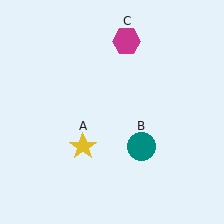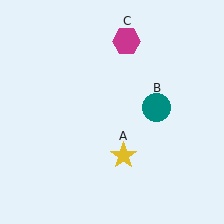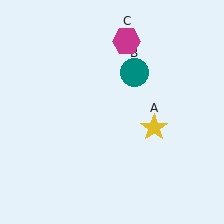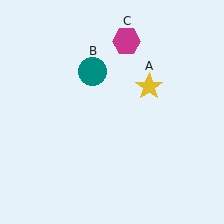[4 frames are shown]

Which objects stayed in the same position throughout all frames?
Magenta hexagon (object C) remained stationary.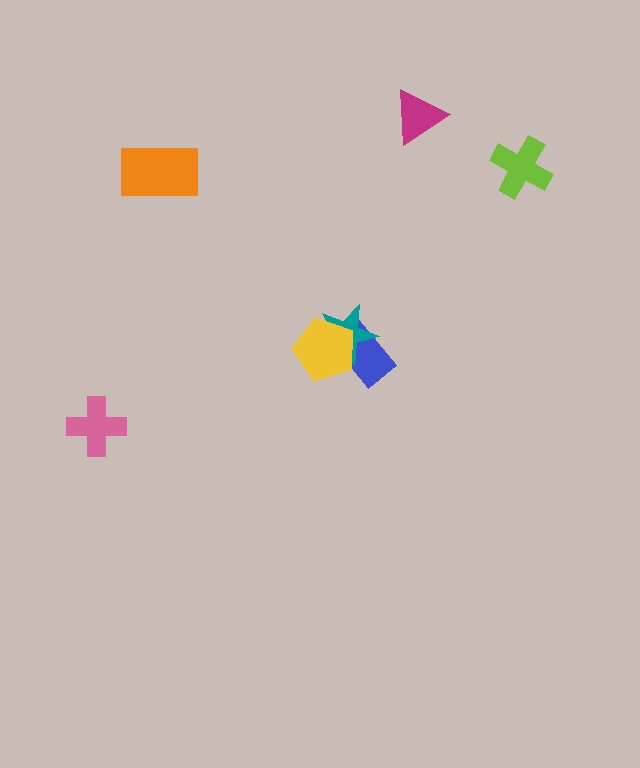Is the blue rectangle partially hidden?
Yes, it is partially covered by another shape.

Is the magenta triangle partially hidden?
No, no other shape covers it.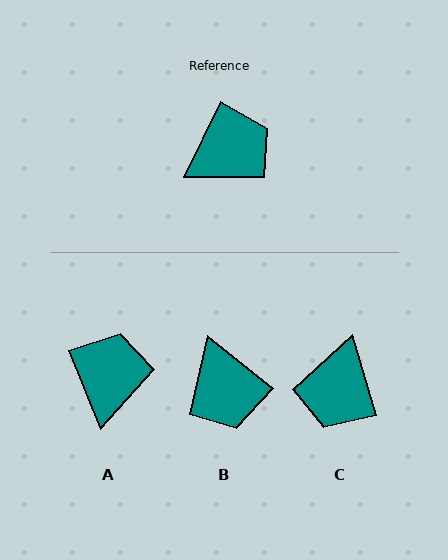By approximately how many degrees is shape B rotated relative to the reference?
Approximately 103 degrees clockwise.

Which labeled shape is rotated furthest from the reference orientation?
C, about 138 degrees away.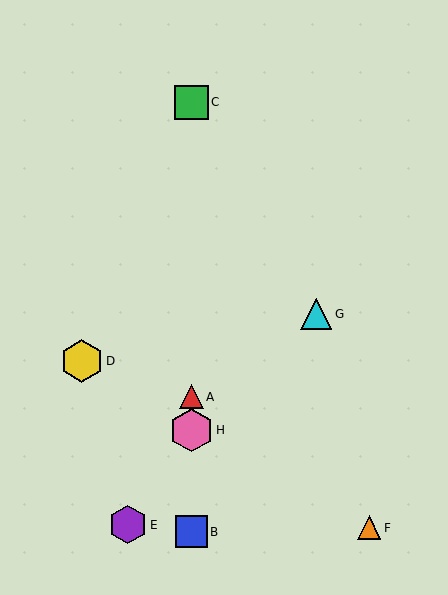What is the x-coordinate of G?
Object G is at x≈316.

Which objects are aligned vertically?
Objects A, B, C, H are aligned vertically.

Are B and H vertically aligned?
Yes, both are at x≈191.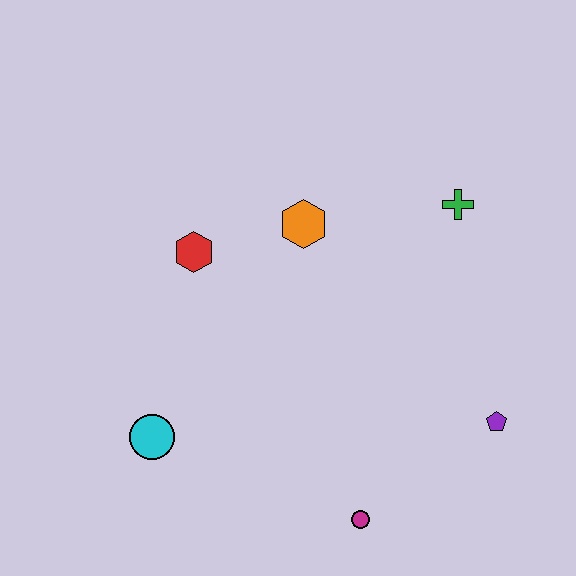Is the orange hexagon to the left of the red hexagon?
No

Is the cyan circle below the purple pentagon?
Yes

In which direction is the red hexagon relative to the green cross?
The red hexagon is to the left of the green cross.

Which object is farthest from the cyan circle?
The green cross is farthest from the cyan circle.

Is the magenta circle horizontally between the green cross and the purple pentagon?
No